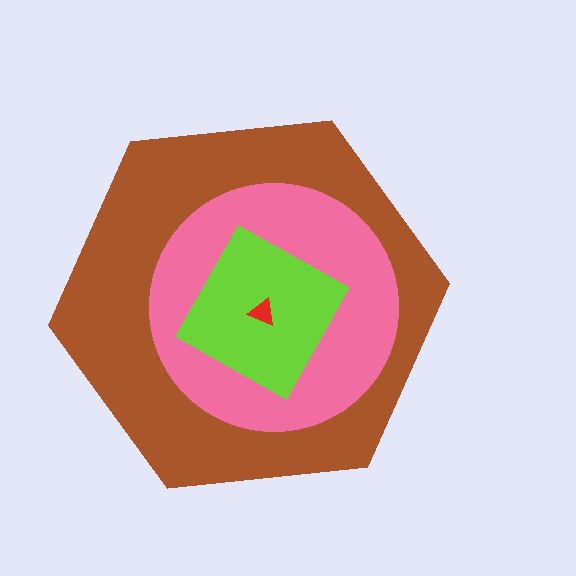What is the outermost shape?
The brown hexagon.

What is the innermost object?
The red triangle.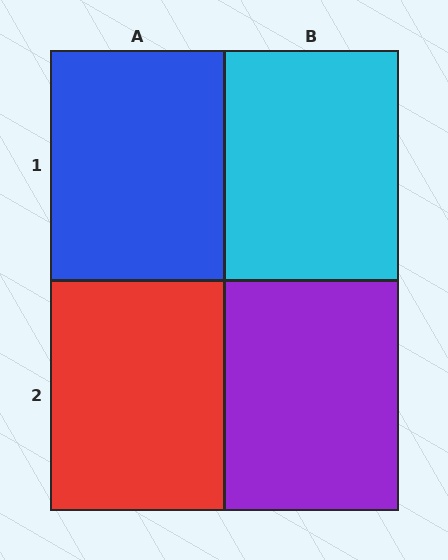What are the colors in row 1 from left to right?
Blue, cyan.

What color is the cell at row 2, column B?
Purple.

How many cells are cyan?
1 cell is cyan.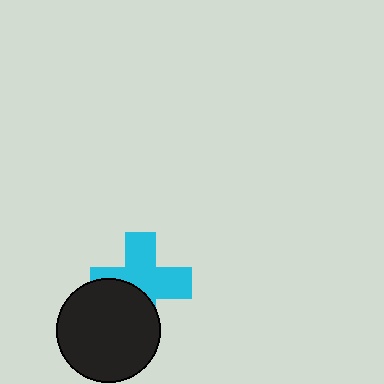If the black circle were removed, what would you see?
You would see the complete cyan cross.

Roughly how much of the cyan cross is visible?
About half of it is visible (roughly 62%).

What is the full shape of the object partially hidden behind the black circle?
The partially hidden object is a cyan cross.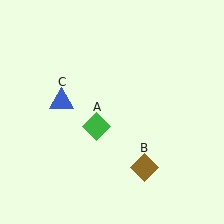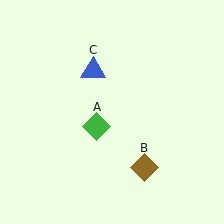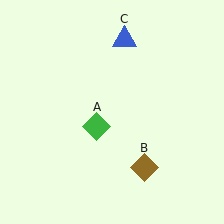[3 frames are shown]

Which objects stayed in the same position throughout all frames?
Green diamond (object A) and brown diamond (object B) remained stationary.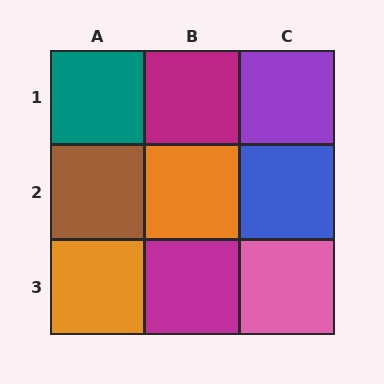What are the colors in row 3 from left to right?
Orange, magenta, pink.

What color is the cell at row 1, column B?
Magenta.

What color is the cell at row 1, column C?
Purple.